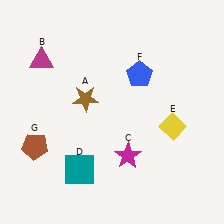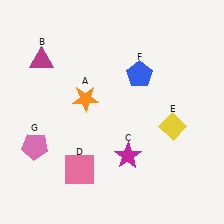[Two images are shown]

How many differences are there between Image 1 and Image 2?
There are 3 differences between the two images.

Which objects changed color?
A changed from brown to orange. D changed from teal to pink. G changed from brown to pink.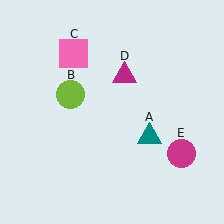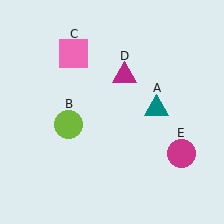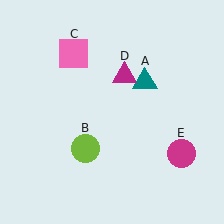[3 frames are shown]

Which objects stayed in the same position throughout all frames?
Pink square (object C) and magenta triangle (object D) and magenta circle (object E) remained stationary.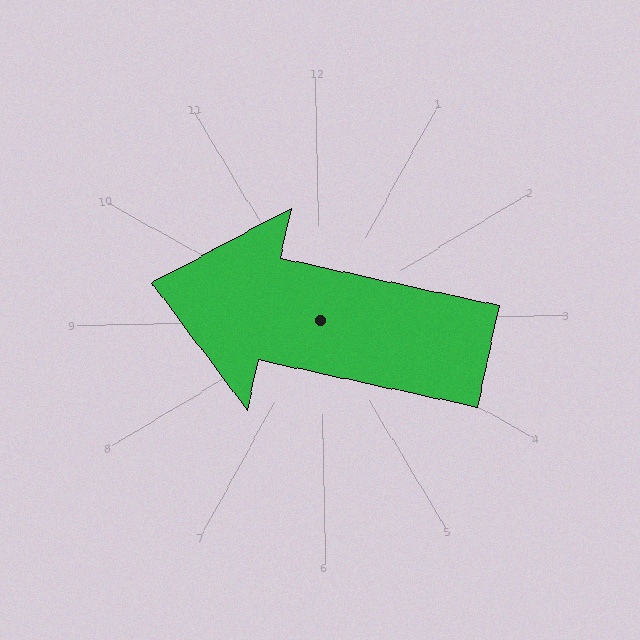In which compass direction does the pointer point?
West.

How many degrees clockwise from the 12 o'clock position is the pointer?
Approximately 283 degrees.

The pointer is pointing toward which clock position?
Roughly 9 o'clock.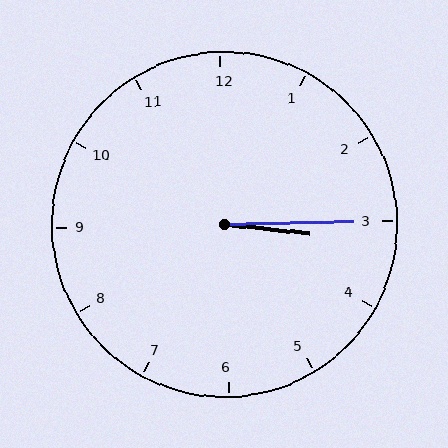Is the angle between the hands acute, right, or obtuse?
It is acute.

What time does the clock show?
3:15.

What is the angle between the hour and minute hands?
Approximately 8 degrees.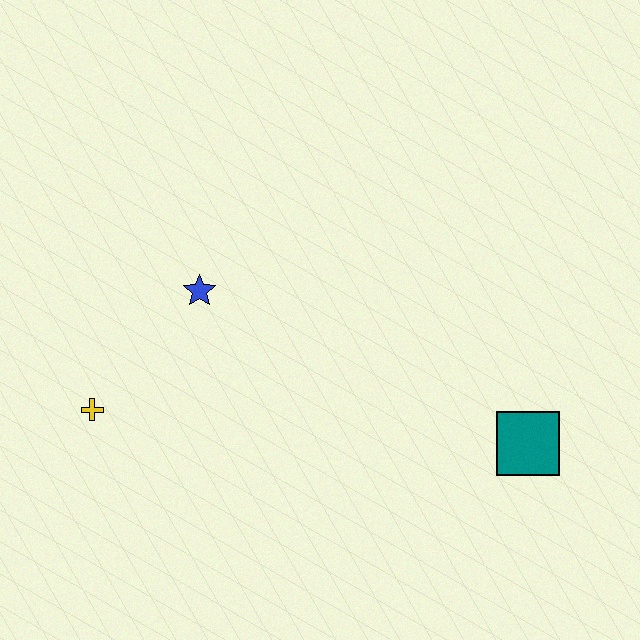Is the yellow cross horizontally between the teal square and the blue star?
No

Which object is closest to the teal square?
The blue star is closest to the teal square.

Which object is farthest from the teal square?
The yellow cross is farthest from the teal square.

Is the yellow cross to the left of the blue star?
Yes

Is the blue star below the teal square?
No